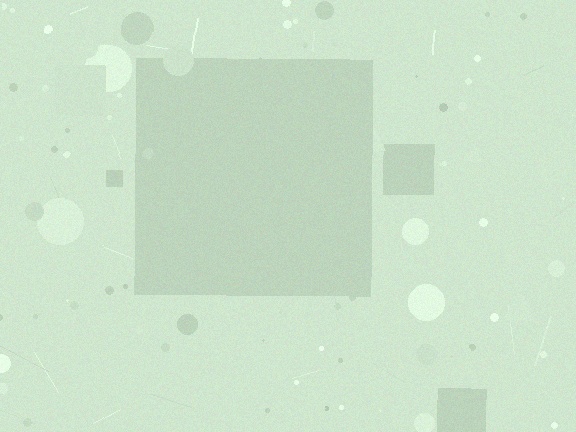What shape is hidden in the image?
A square is hidden in the image.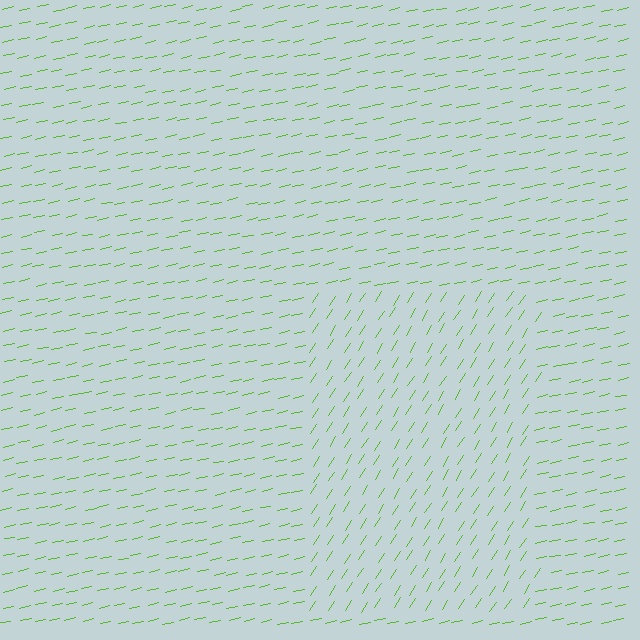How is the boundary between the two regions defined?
The boundary is defined purely by a change in line orientation (approximately 45 degrees difference). All lines are the same color and thickness.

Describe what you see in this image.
The image is filled with small lime line segments. A rectangle region in the image has lines oriented differently from the surrounding lines, creating a visible texture boundary.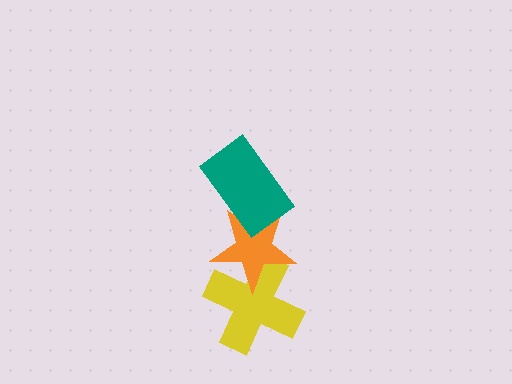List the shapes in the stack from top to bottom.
From top to bottom: the teal rectangle, the orange star, the yellow cross.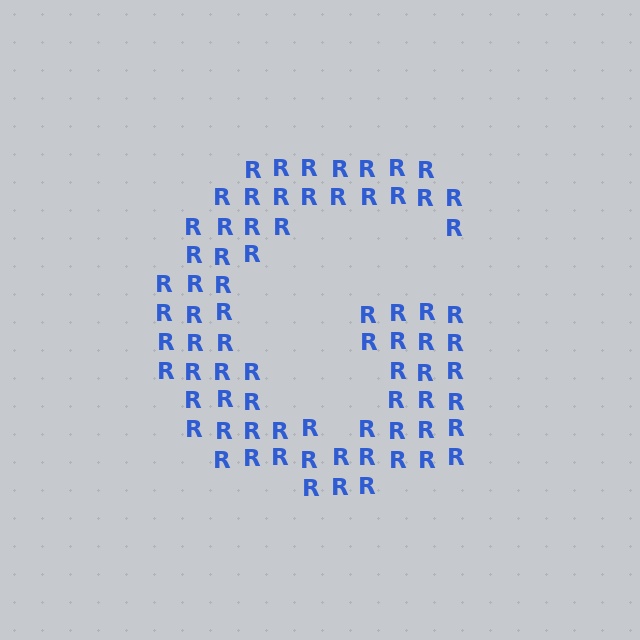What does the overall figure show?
The overall figure shows the letter G.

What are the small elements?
The small elements are letter R's.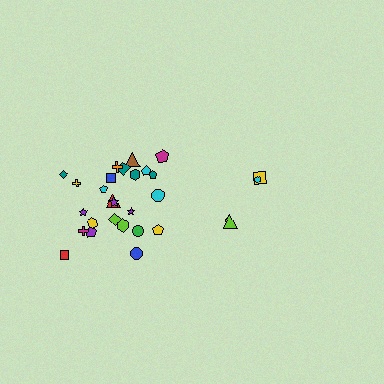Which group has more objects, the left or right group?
The left group.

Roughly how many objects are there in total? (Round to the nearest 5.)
Roughly 30 objects in total.